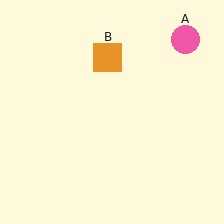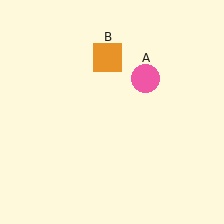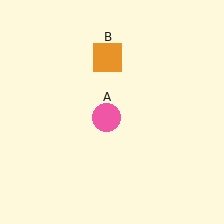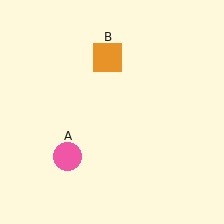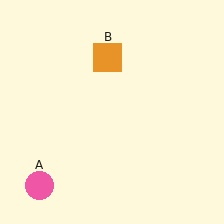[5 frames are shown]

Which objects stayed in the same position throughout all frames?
Orange square (object B) remained stationary.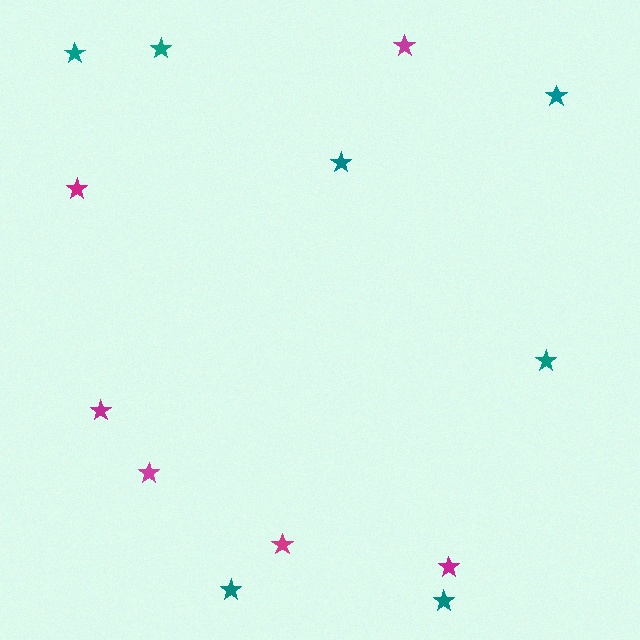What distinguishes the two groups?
There are 2 groups: one group of teal stars (7) and one group of magenta stars (6).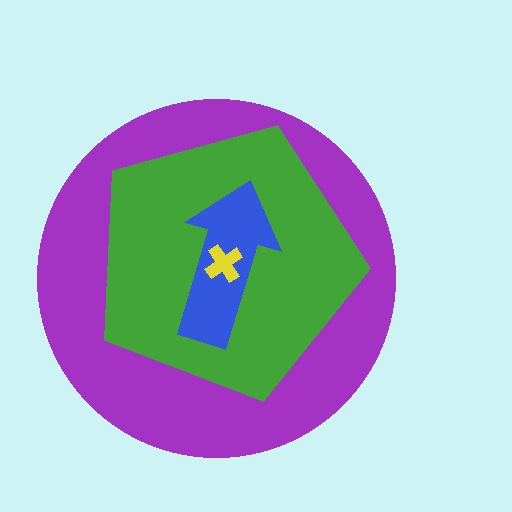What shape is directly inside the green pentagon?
The blue arrow.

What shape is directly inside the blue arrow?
The yellow cross.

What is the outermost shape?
The purple circle.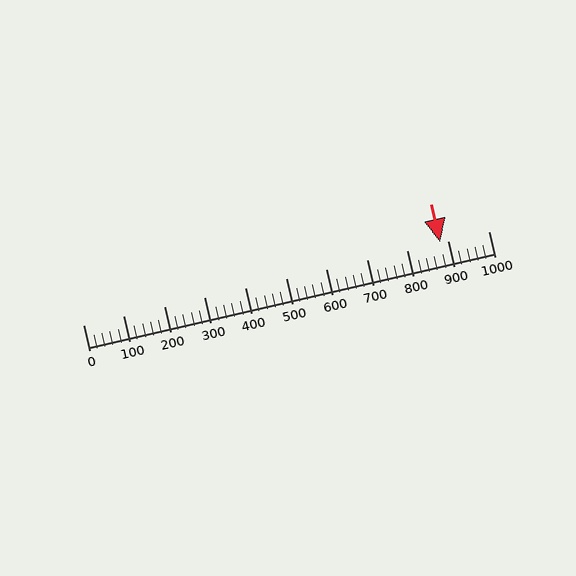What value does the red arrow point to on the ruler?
The red arrow points to approximately 880.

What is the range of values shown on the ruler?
The ruler shows values from 0 to 1000.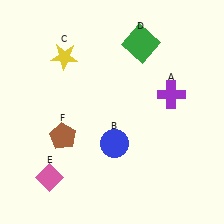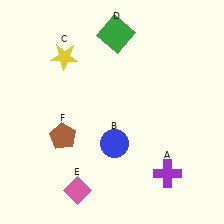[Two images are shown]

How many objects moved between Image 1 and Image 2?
3 objects moved between the two images.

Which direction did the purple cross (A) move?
The purple cross (A) moved down.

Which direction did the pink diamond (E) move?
The pink diamond (E) moved right.